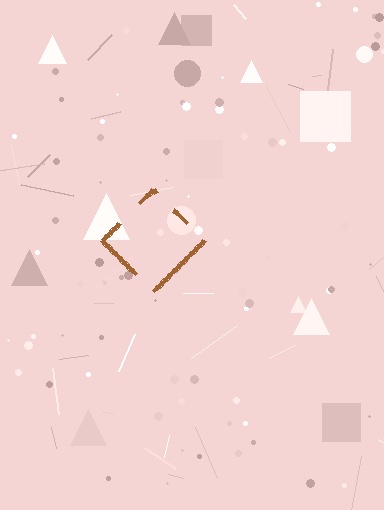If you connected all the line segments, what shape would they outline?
They would outline a diamond.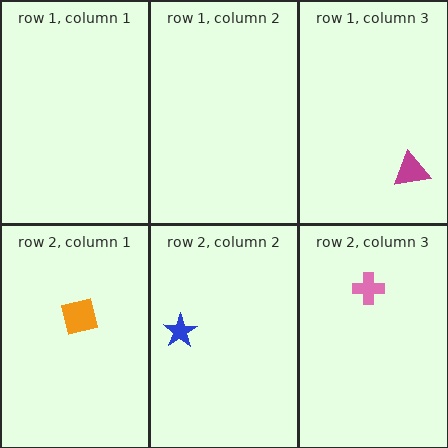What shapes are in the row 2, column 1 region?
The orange square.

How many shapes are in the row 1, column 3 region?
1.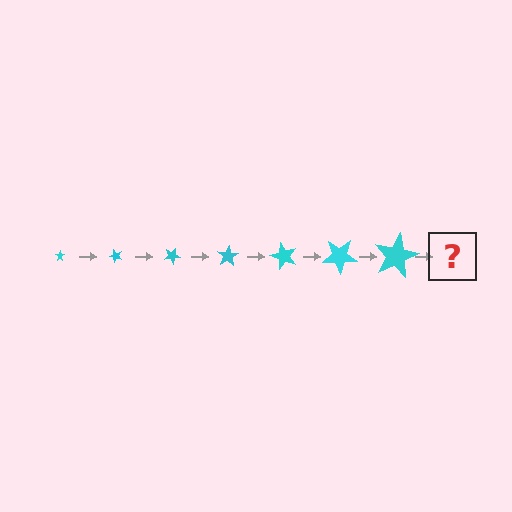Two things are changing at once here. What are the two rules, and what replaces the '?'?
The two rules are that the star grows larger each step and it rotates 50 degrees each step. The '?' should be a star, larger than the previous one and rotated 350 degrees from the start.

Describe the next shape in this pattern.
It should be a star, larger than the previous one and rotated 350 degrees from the start.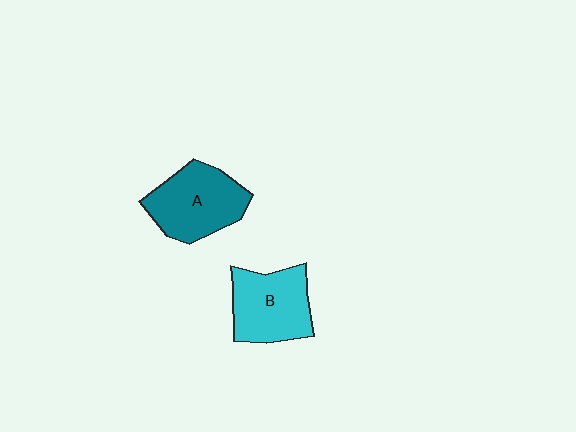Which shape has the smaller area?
Shape B (cyan).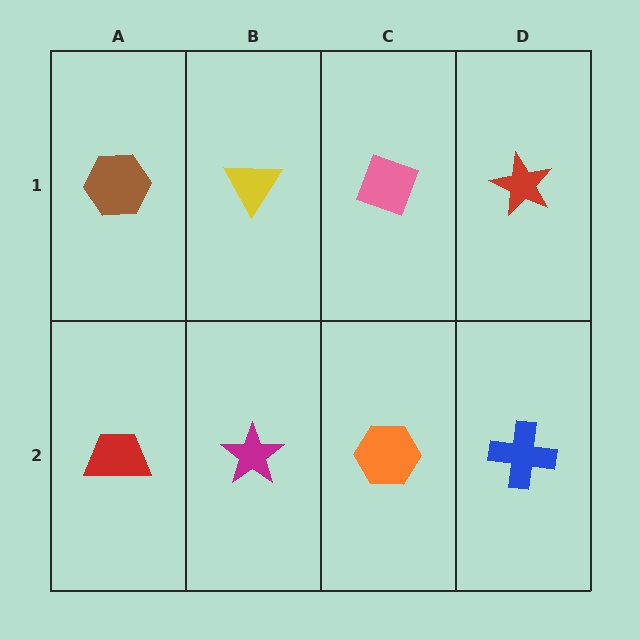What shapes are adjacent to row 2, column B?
A yellow triangle (row 1, column B), a red trapezoid (row 2, column A), an orange hexagon (row 2, column C).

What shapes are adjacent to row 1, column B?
A magenta star (row 2, column B), a brown hexagon (row 1, column A), a pink diamond (row 1, column C).